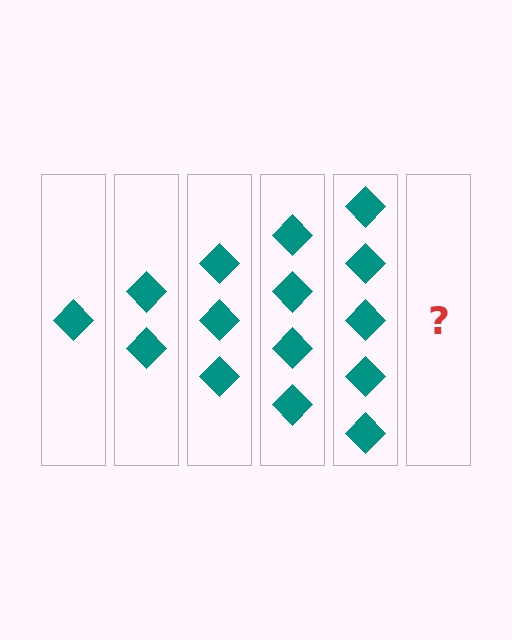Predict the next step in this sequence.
The next step is 6 diamonds.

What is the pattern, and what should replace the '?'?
The pattern is that each step adds one more diamond. The '?' should be 6 diamonds.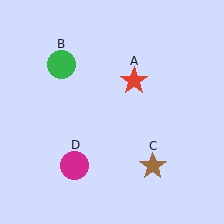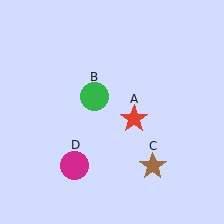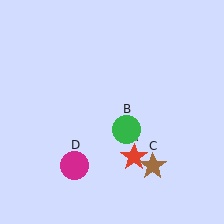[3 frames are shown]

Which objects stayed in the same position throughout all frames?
Brown star (object C) and magenta circle (object D) remained stationary.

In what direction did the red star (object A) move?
The red star (object A) moved down.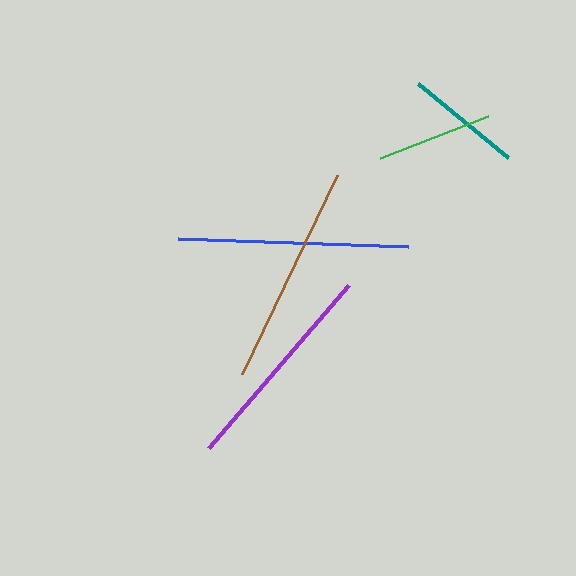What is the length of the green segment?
The green segment is approximately 116 pixels long.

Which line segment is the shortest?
The green line is the shortest at approximately 116 pixels.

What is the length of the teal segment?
The teal segment is approximately 116 pixels long.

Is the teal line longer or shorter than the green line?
The teal line is longer than the green line.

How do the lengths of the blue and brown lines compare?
The blue and brown lines are approximately the same length.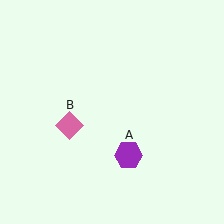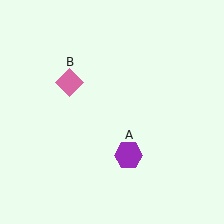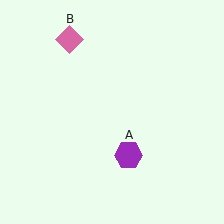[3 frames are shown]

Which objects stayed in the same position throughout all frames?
Purple hexagon (object A) remained stationary.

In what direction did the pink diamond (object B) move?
The pink diamond (object B) moved up.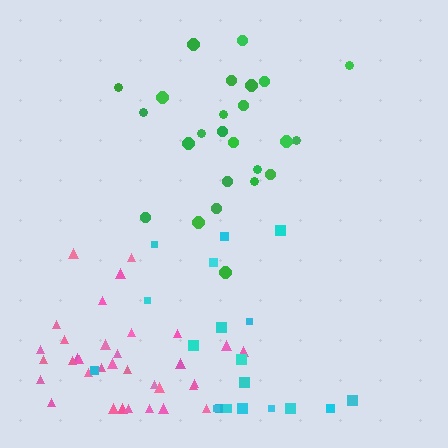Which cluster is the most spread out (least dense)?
Cyan.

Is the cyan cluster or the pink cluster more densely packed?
Pink.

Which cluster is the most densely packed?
Pink.